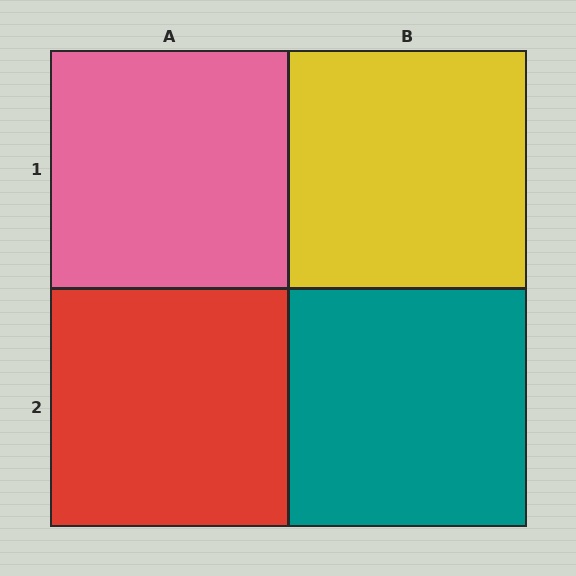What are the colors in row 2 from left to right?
Red, teal.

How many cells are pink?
1 cell is pink.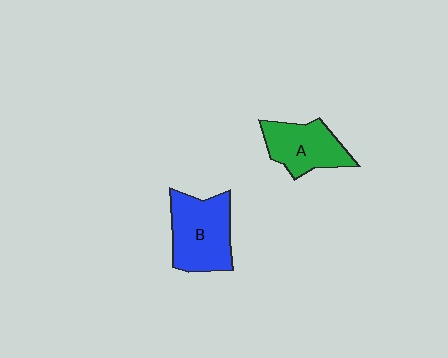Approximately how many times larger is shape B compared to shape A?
Approximately 1.3 times.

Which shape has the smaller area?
Shape A (green).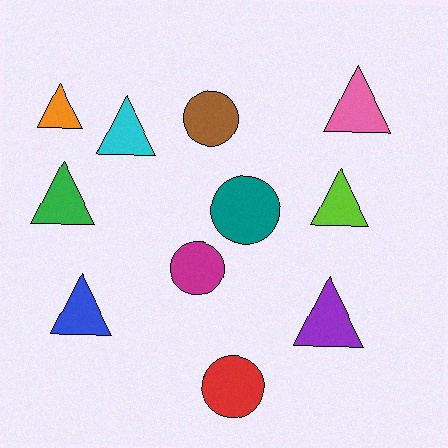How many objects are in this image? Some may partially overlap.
There are 11 objects.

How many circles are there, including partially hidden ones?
There are 4 circles.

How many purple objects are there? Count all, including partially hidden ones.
There is 1 purple object.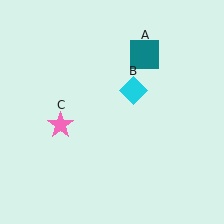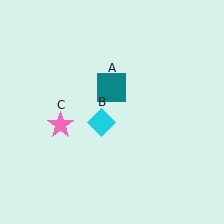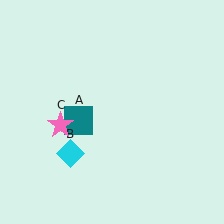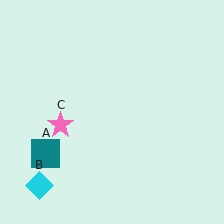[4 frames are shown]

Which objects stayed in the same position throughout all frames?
Pink star (object C) remained stationary.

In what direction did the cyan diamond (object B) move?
The cyan diamond (object B) moved down and to the left.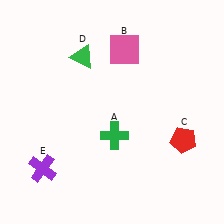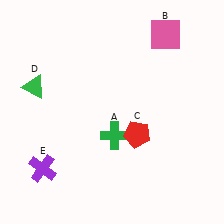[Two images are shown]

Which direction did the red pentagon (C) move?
The red pentagon (C) moved left.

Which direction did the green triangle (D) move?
The green triangle (D) moved left.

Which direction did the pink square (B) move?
The pink square (B) moved right.